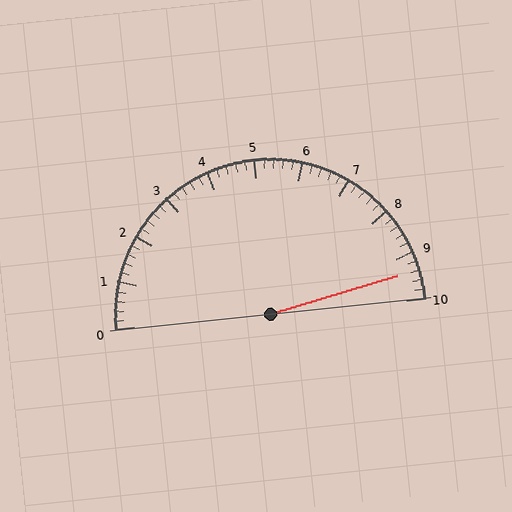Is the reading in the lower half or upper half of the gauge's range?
The reading is in the upper half of the range (0 to 10).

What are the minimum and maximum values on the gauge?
The gauge ranges from 0 to 10.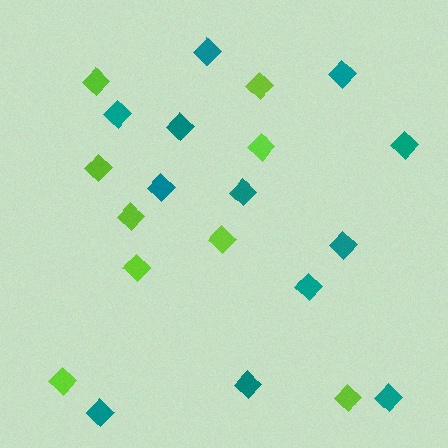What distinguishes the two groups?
There are 2 groups: one group of teal diamonds (12) and one group of lime diamonds (9).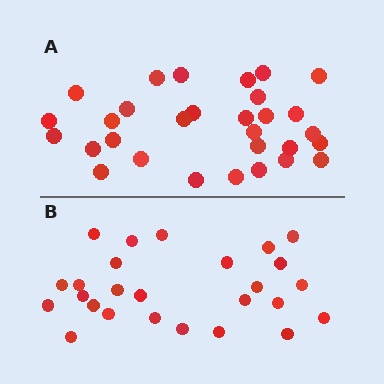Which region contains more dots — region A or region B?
Region A (the top region) has more dots.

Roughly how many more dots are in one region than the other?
Region A has about 4 more dots than region B.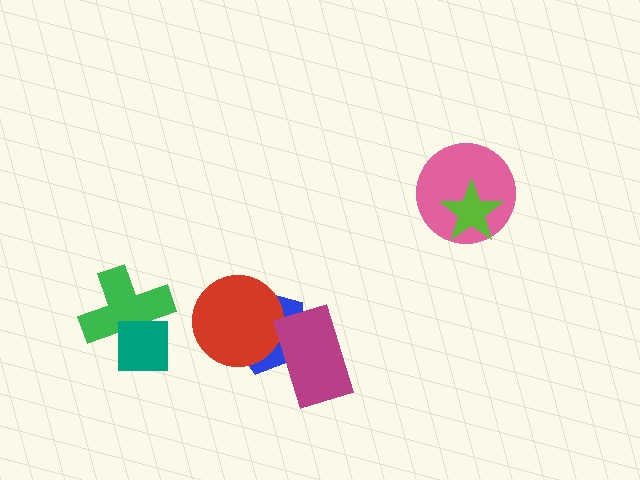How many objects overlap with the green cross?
1 object overlaps with the green cross.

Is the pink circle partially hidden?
Yes, it is partially covered by another shape.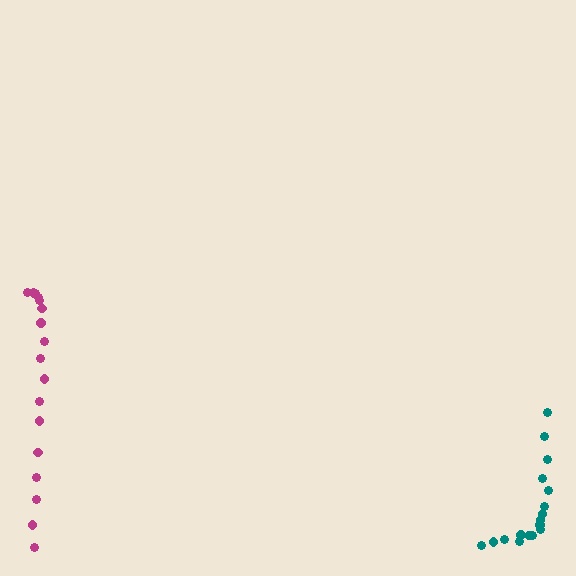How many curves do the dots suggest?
There are 2 distinct paths.